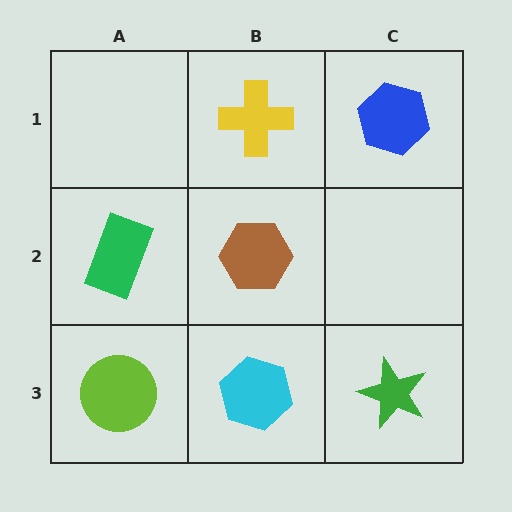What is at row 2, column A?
A green rectangle.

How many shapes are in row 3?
3 shapes.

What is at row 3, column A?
A lime circle.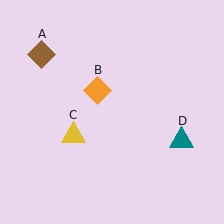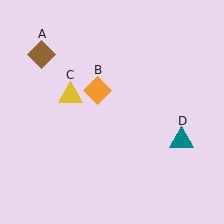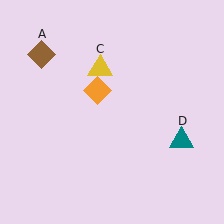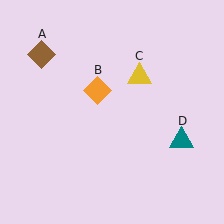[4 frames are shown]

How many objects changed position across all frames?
1 object changed position: yellow triangle (object C).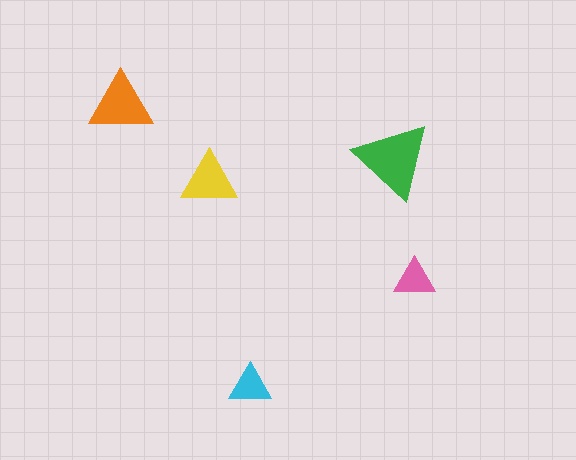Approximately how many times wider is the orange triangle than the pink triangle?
About 1.5 times wider.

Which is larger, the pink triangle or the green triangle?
The green one.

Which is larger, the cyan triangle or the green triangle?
The green one.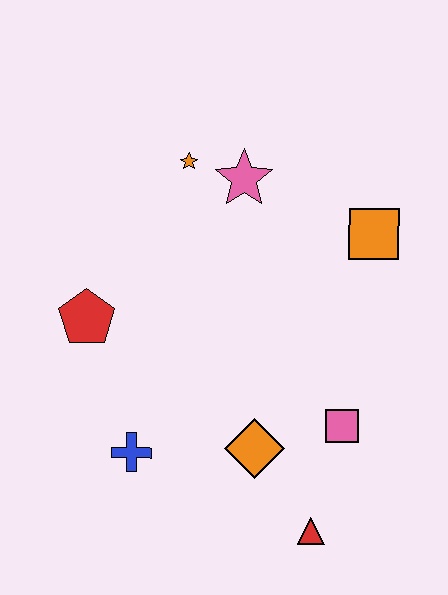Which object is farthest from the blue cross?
The orange square is farthest from the blue cross.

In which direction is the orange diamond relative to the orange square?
The orange diamond is below the orange square.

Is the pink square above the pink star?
No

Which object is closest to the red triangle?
The orange diamond is closest to the red triangle.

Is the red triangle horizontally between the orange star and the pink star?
No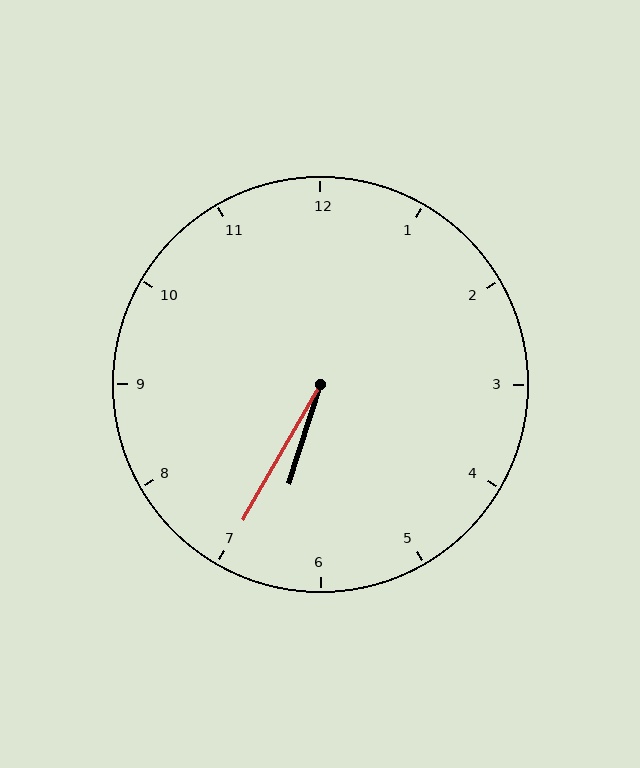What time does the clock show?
6:35.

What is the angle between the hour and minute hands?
Approximately 12 degrees.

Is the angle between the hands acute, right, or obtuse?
It is acute.